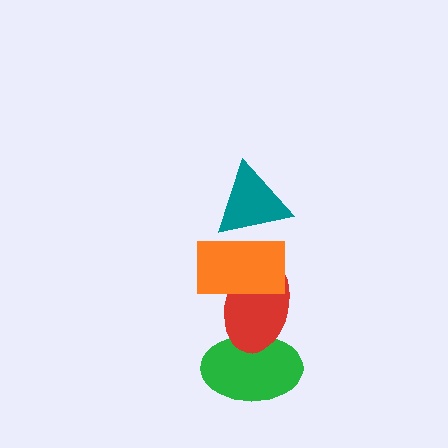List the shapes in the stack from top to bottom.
From top to bottom: the teal triangle, the orange rectangle, the red ellipse, the green ellipse.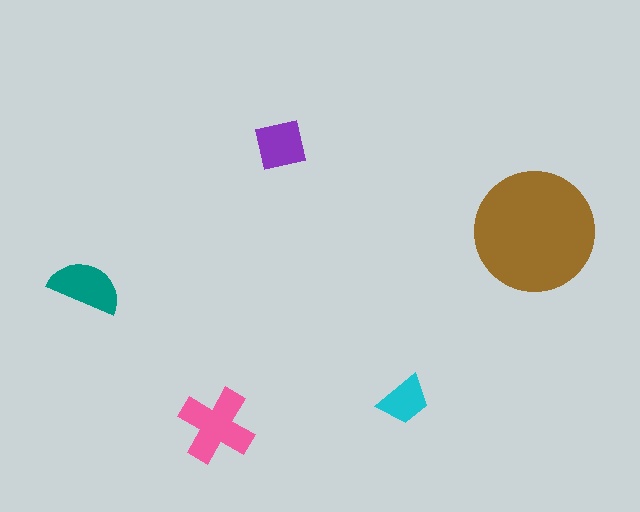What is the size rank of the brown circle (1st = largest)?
1st.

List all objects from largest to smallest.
The brown circle, the pink cross, the teal semicircle, the purple square, the cyan trapezoid.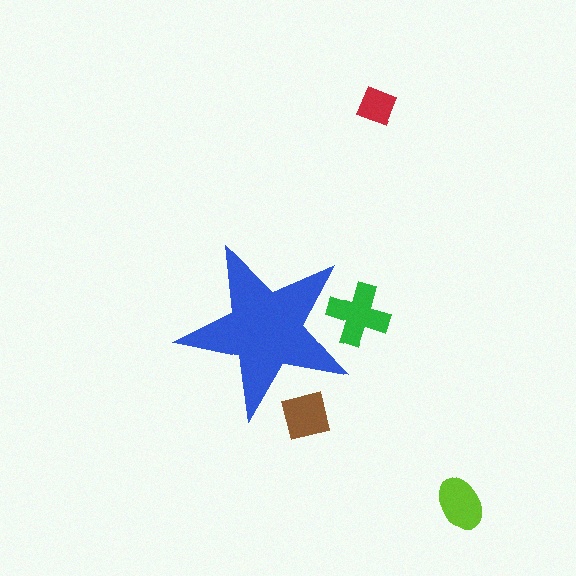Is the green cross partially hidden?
Yes, the green cross is partially hidden behind the blue star.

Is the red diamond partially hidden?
No, the red diamond is fully visible.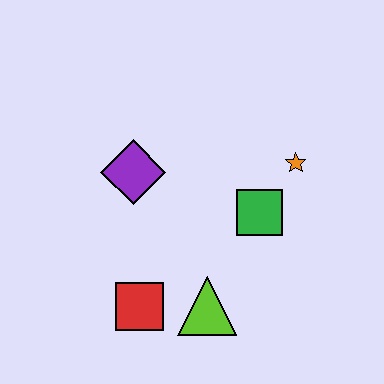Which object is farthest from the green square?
The red square is farthest from the green square.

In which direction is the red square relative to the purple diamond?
The red square is below the purple diamond.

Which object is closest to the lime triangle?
The red square is closest to the lime triangle.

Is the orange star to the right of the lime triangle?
Yes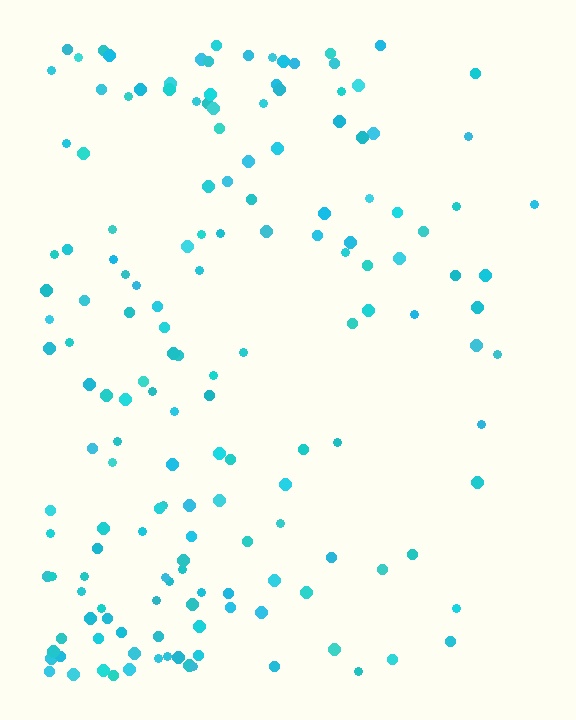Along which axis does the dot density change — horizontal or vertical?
Horizontal.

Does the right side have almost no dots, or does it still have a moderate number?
Still a moderate number, just noticeably fewer than the left.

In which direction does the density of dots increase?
From right to left, with the left side densest.